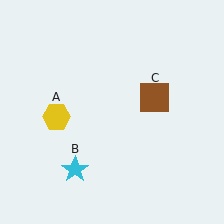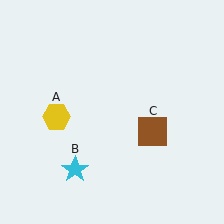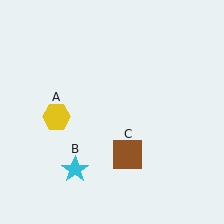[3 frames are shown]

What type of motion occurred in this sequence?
The brown square (object C) rotated clockwise around the center of the scene.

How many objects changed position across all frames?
1 object changed position: brown square (object C).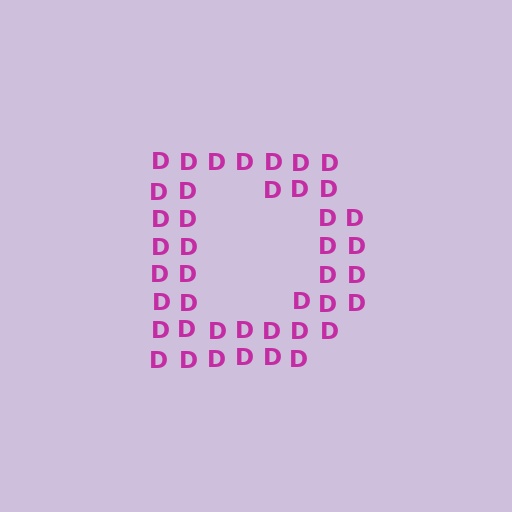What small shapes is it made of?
It is made of small letter D's.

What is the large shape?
The large shape is the letter D.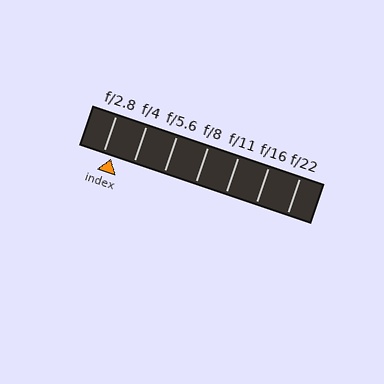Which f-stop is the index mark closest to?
The index mark is closest to f/2.8.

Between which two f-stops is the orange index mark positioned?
The index mark is between f/2.8 and f/4.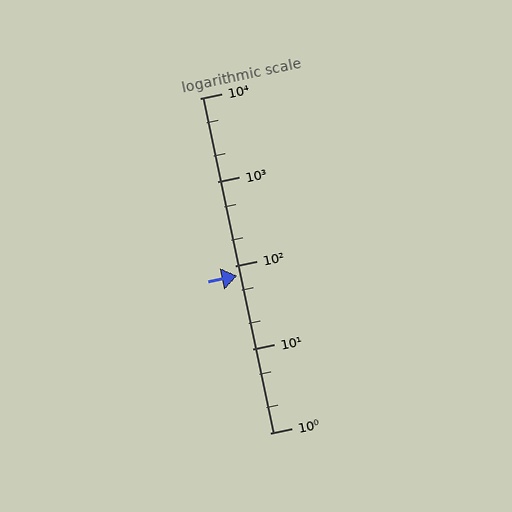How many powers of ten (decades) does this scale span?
The scale spans 4 decades, from 1 to 10000.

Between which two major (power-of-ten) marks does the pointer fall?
The pointer is between 10 and 100.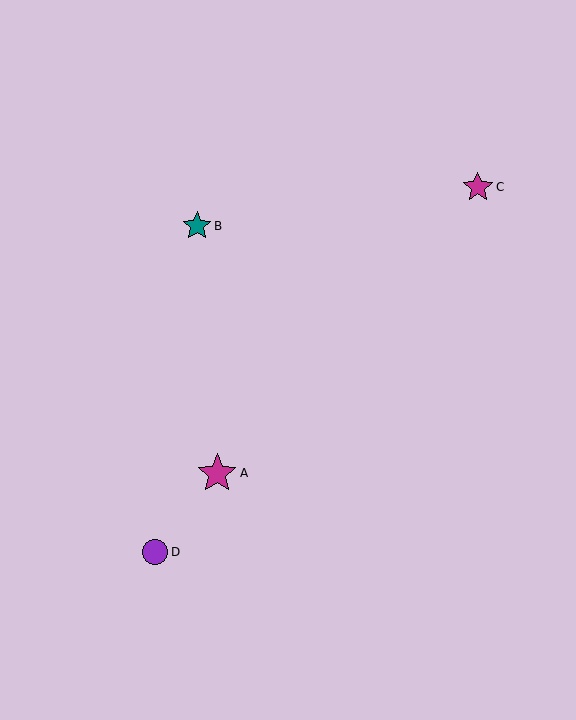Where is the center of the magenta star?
The center of the magenta star is at (478, 187).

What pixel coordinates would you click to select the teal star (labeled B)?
Click at (197, 226) to select the teal star B.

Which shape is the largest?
The magenta star (labeled A) is the largest.